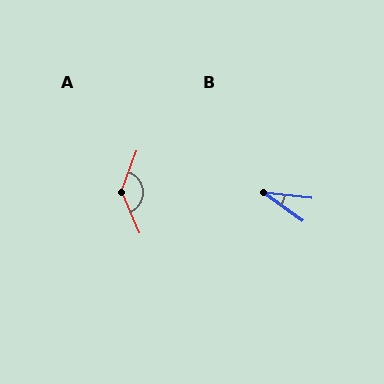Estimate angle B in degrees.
Approximately 30 degrees.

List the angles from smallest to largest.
B (30°), A (136°).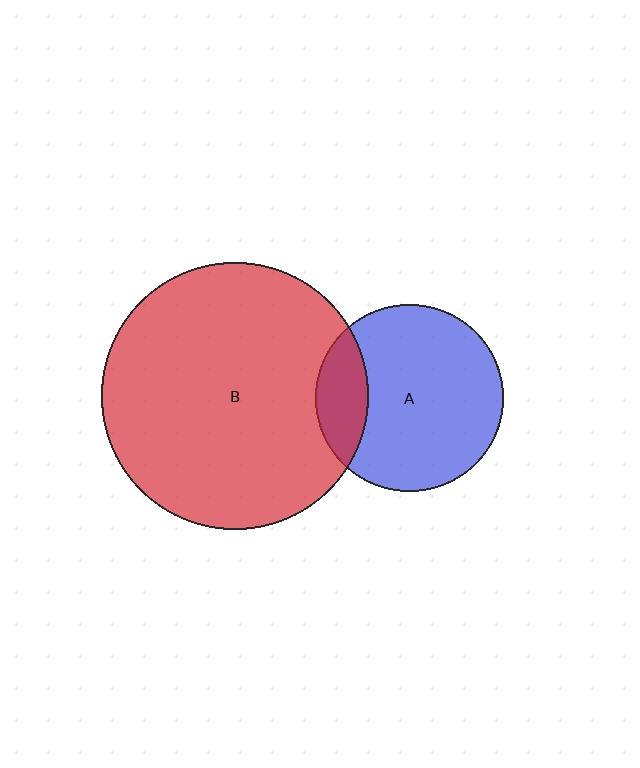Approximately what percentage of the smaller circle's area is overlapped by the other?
Approximately 20%.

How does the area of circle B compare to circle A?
Approximately 2.0 times.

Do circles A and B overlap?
Yes.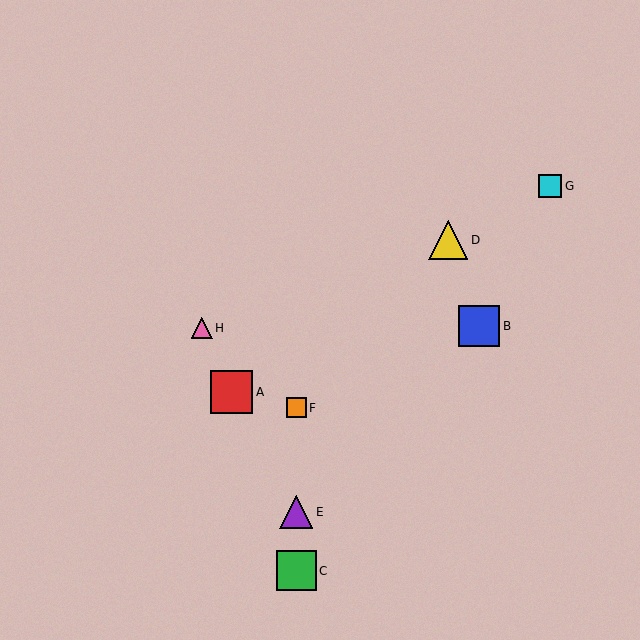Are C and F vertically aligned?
Yes, both are at x≈296.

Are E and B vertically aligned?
No, E is at x≈296 and B is at x≈479.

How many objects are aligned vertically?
3 objects (C, E, F) are aligned vertically.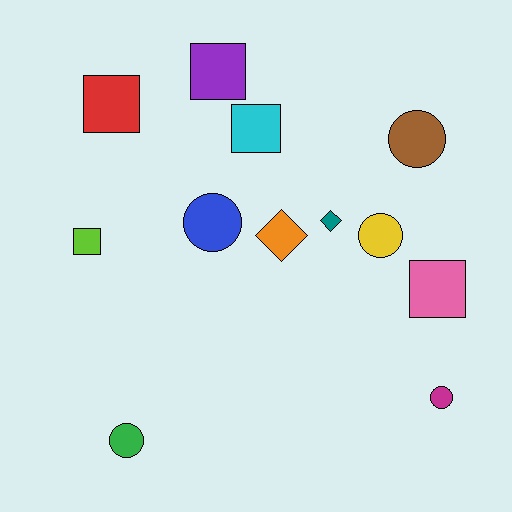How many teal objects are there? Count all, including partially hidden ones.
There is 1 teal object.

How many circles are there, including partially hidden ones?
There are 5 circles.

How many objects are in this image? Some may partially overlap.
There are 12 objects.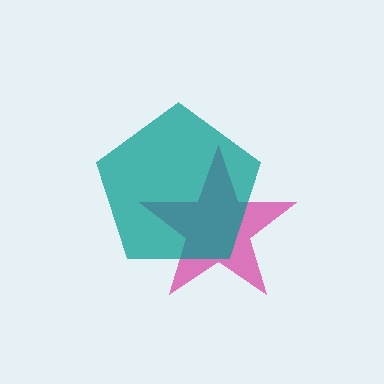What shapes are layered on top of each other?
The layered shapes are: a magenta star, a teal pentagon.